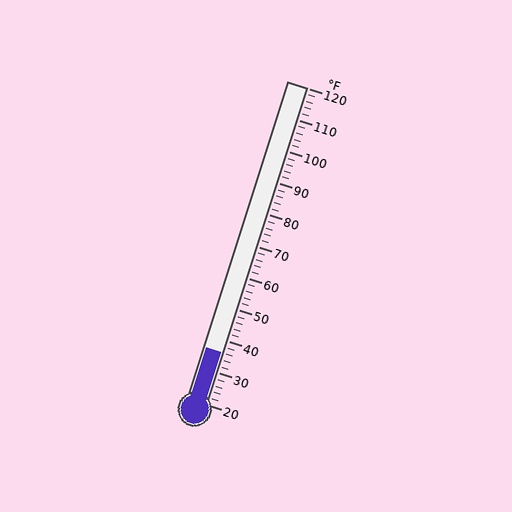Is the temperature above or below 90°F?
The temperature is below 90°F.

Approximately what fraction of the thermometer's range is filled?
The thermometer is filled to approximately 15% of its range.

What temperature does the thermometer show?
The thermometer shows approximately 36°F.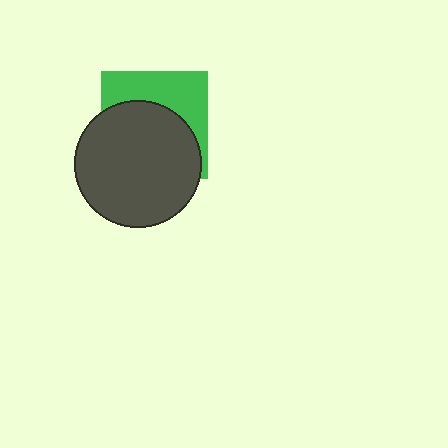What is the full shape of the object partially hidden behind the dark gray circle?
The partially hidden object is a green square.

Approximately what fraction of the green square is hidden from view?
Roughly 61% of the green square is hidden behind the dark gray circle.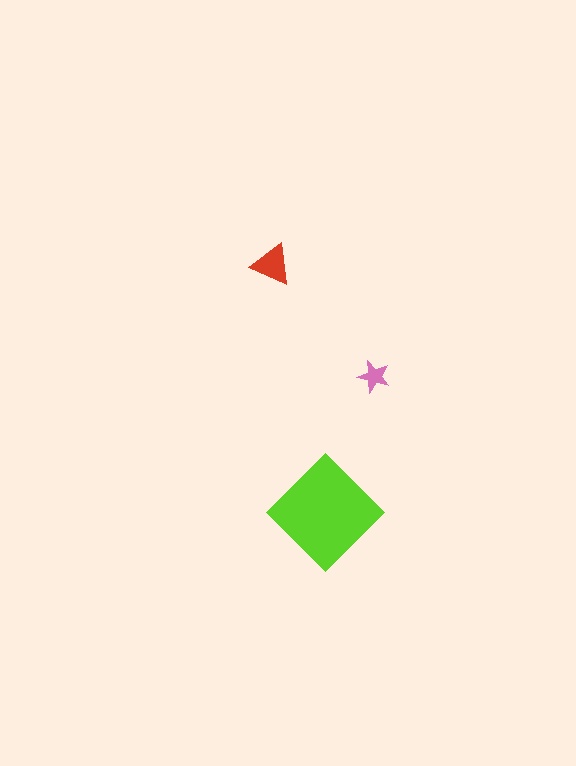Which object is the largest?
The lime diamond.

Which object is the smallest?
The pink star.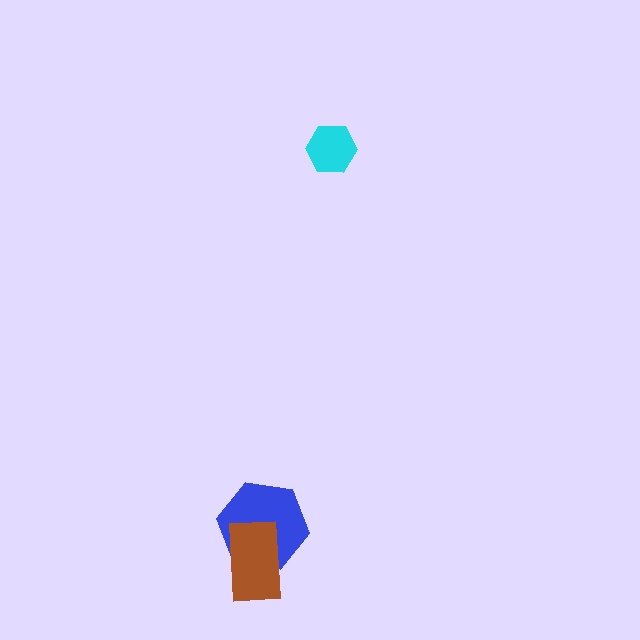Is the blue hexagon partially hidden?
Yes, it is partially covered by another shape.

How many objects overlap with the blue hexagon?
1 object overlaps with the blue hexagon.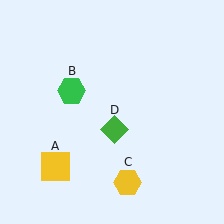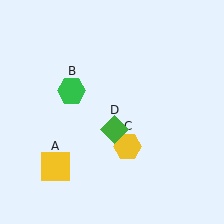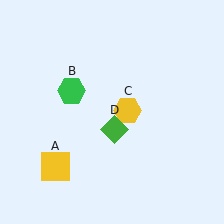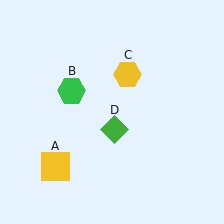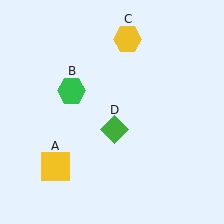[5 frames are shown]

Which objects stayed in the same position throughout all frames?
Yellow square (object A) and green hexagon (object B) and green diamond (object D) remained stationary.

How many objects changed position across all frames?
1 object changed position: yellow hexagon (object C).